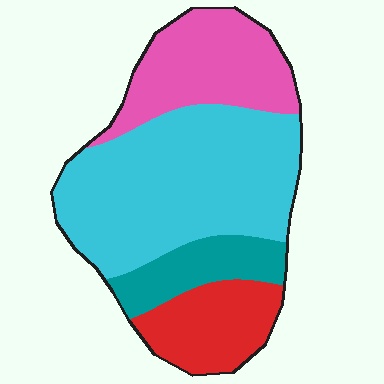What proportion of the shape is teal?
Teal covers about 10% of the shape.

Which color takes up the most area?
Cyan, at roughly 50%.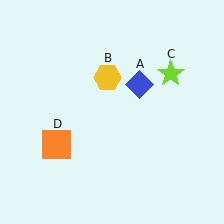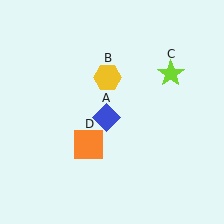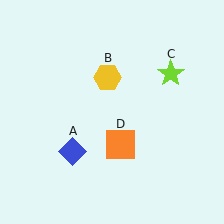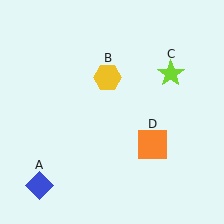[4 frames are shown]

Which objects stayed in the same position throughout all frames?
Yellow hexagon (object B) and lime star (object C) remained stationary.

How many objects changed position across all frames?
2 objects changed position: blue diamond (object A), orange square (object D).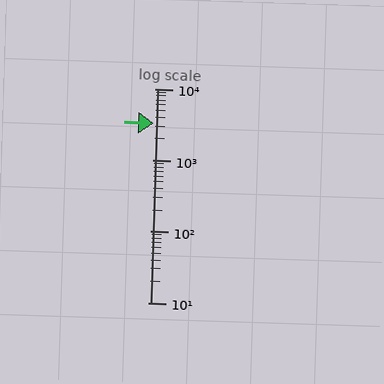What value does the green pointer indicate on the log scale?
The pointer indicates approximately 3300.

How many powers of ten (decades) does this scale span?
The scale spans 3 decades, from 10 to 10000.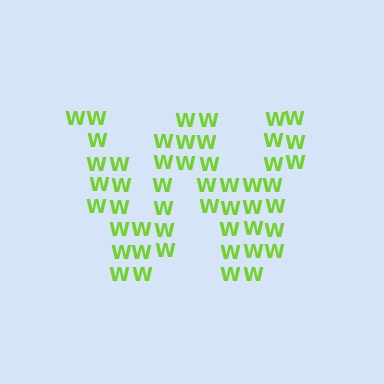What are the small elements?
The small elements are letter W's.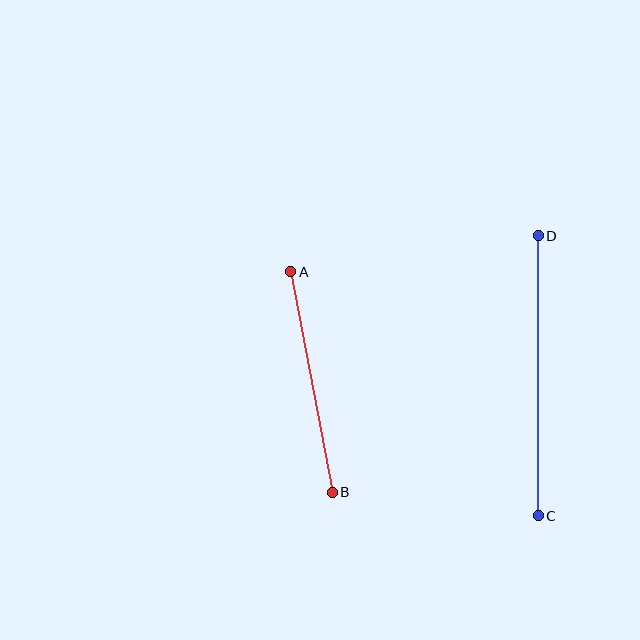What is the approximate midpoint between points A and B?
The midpoint is at approximately (312, 382) pixels.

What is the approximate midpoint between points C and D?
The midpoint is at approximately (538, 376) pixels.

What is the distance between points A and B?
The distance is approximately 224 pixels.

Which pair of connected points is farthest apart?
Points C and D are farthest apart.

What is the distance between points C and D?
The distance is approximately 280 pixels.